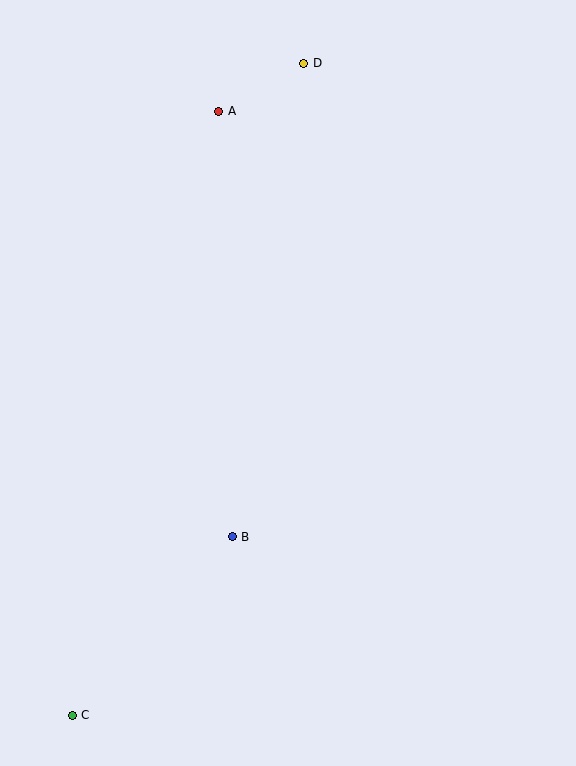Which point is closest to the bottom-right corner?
Point B is closest to the bottom-right corner.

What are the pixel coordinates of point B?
Point B is at (232, 537).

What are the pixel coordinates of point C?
Point C is at (72, 715).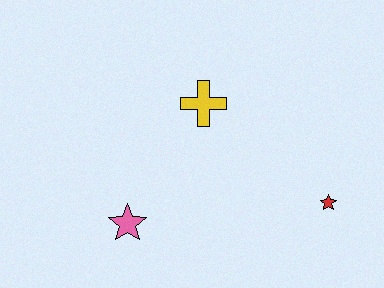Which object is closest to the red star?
The yellow cross is closest to the red star.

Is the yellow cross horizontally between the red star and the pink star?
Yes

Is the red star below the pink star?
No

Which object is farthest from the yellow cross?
The red star is farthest from the yellow cross.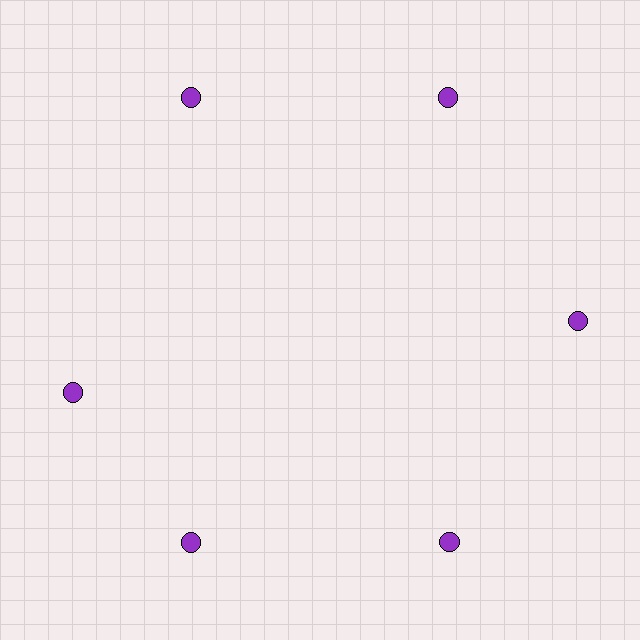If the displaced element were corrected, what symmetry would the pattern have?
It would have 6-fold rotational symmetry — the pattern would map onto itself every 60 degrees.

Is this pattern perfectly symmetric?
No. The 6 purple circles are arranged in a ring, but one element near the 9 o'clock position is rotated out of alignment along the ring, breaking the 6-fold rotational symmetry.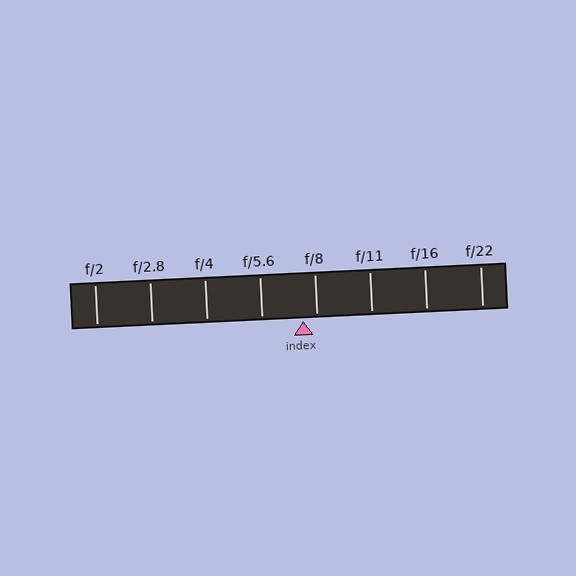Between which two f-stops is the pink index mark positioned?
The index mark is between f/5.6 and f/8.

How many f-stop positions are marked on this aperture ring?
There are 8 f-stop positions marked.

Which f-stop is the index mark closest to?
The index mark is closest to f/8.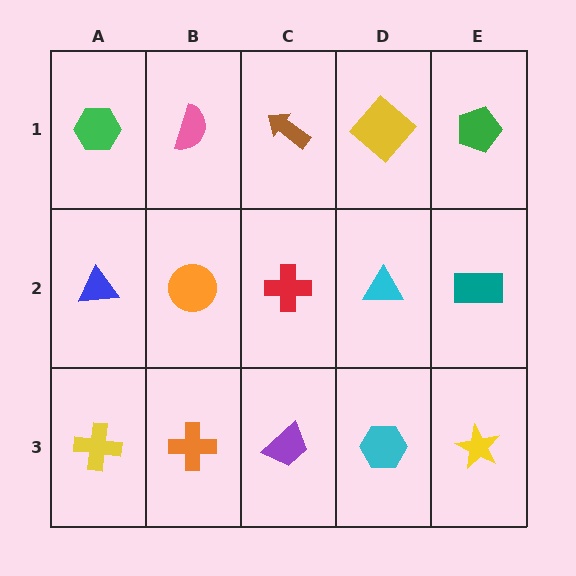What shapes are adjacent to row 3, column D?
A cyan triangle (row 2, column D), a purple trapezoid (row 3, column C), a yellow star (row 3, column E).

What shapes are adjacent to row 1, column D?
A cyan triangle (row 2, column D), a brown arrow (row 1, column C), a green pentagon (row 1, column E).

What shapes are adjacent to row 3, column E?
A teal rectangle (row 2, column E), a cyan hexagon (row 3, column D).